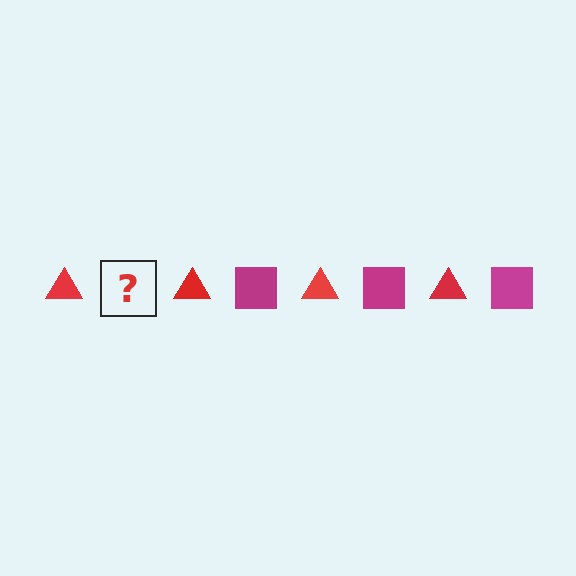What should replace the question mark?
The question mark should be replaced with a magenta square.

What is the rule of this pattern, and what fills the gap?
The rule is that the pattern alternates between red triangle and magenta square. The gap should be filled with a magenta square.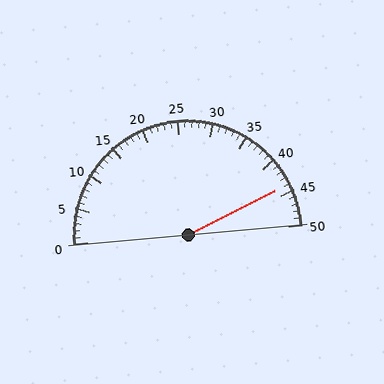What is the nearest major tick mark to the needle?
The nearest major tick mark is 45.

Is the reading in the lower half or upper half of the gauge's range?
The reading is in the upper half of the range (0 to 50).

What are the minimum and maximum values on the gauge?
The gauge ranges from 0 to 50.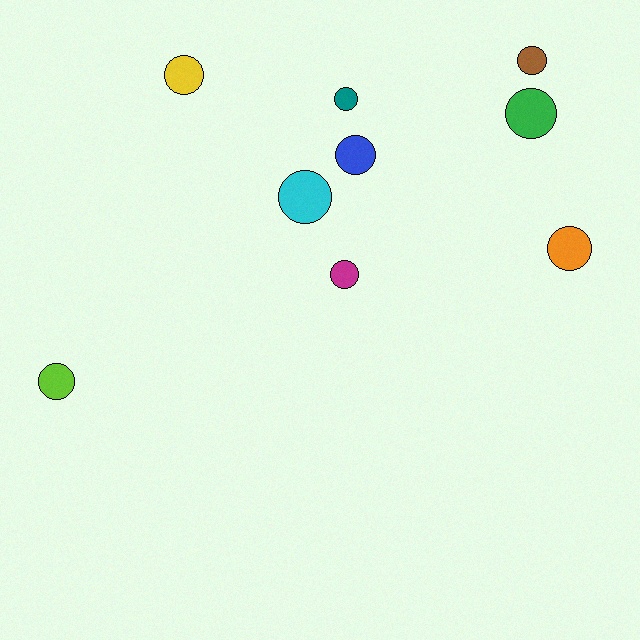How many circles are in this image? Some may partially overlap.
There are 9 circles.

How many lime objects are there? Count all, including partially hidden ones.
There is 1 lime object.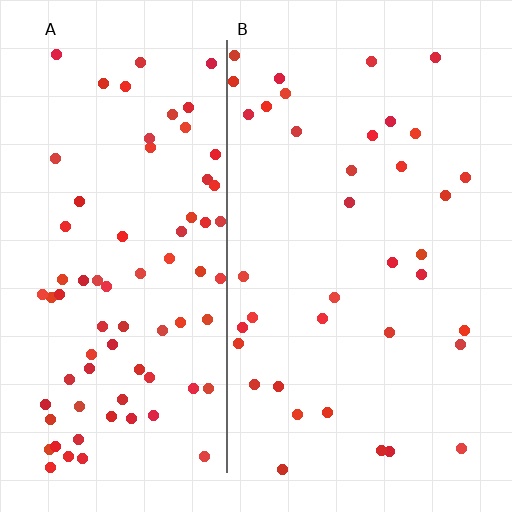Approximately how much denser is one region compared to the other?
Approximately 2.1× — region A over region B.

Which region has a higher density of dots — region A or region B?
A (the left).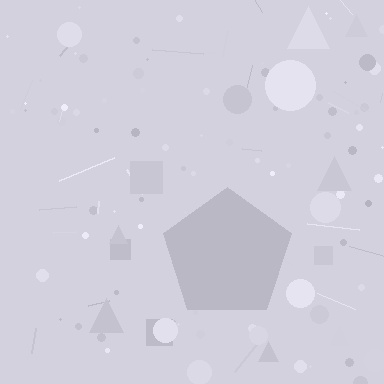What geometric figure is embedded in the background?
A pentagon is embedded in the background.